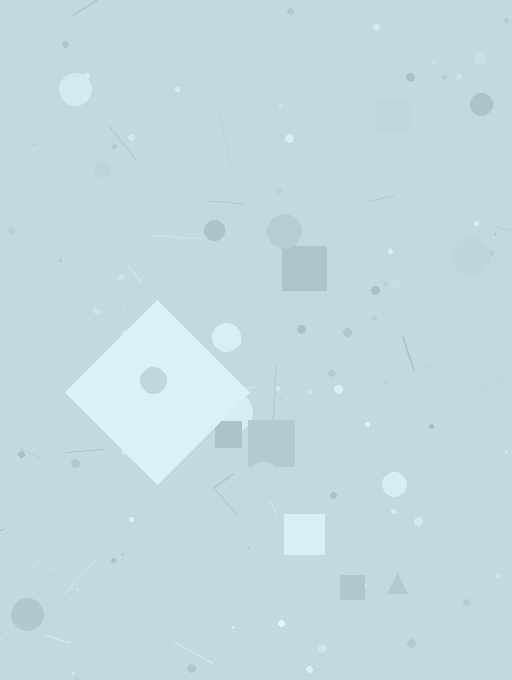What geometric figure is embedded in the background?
A diamond is embedded in the background.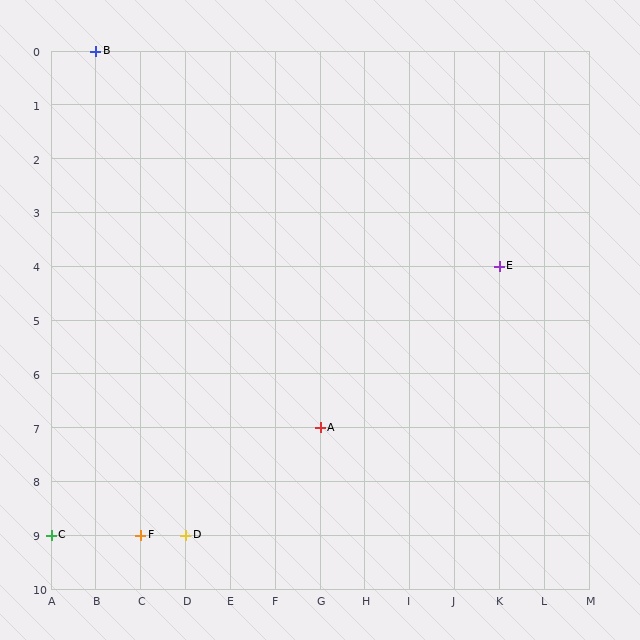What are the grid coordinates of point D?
Point D is at grid coordinates (D, 9).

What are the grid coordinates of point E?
Point E is at grid coordinates (K, 4).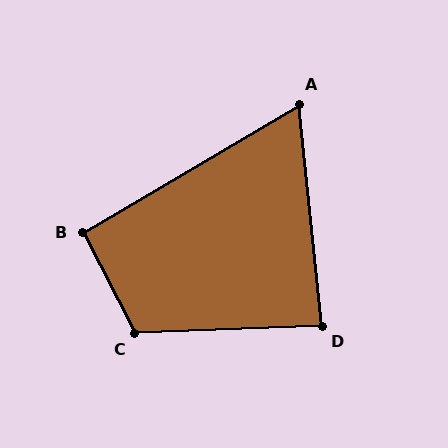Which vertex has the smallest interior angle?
A, at approximately 65 degrees.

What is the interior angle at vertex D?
Approximately 86 degrees (approximately right).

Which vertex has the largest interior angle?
C, at approximately 115 degrees.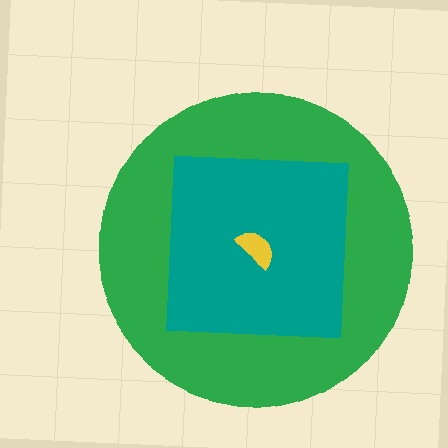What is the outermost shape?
The green circle.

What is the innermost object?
The yellow semicircle.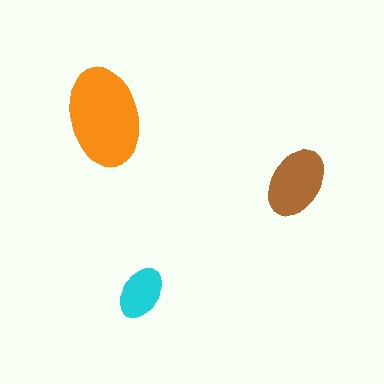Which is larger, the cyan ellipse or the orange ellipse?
The orange one.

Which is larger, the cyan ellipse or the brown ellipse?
The brown one.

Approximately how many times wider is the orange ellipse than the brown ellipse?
About 1.5 times wider.